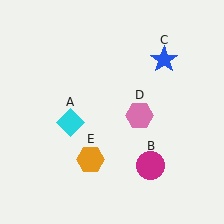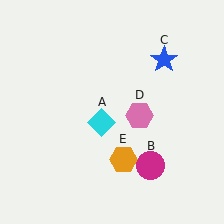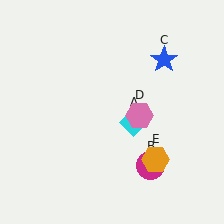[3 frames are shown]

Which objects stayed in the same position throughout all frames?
Magenta circle (object B) and blue star (object C) and pink hexagon (object D) remained stationary.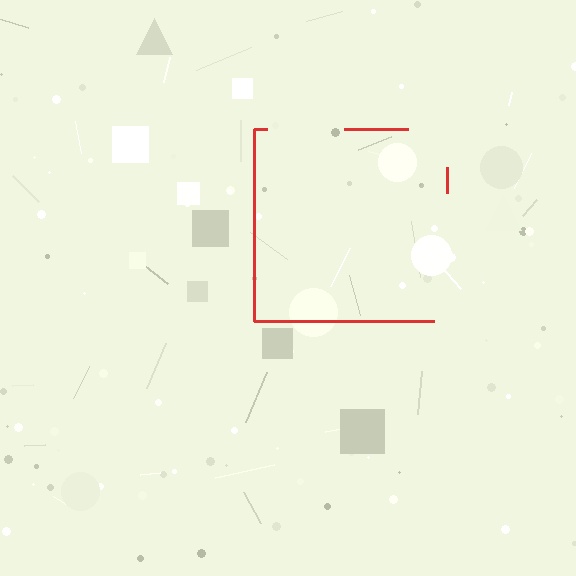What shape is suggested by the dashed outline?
The dashed outline suggests a square.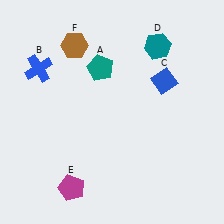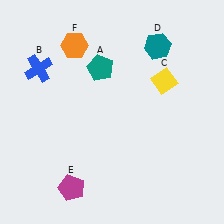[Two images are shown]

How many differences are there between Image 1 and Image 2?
There are 2 differences between the two images.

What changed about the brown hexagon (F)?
In Image 1, F is brown. In Image 2, it changed to orange.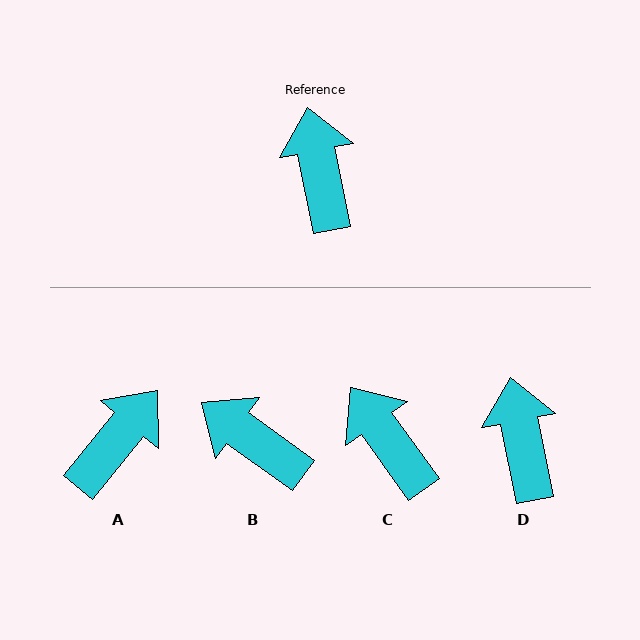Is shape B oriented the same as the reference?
No, it is off by about 43 degrees.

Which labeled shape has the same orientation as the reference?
D.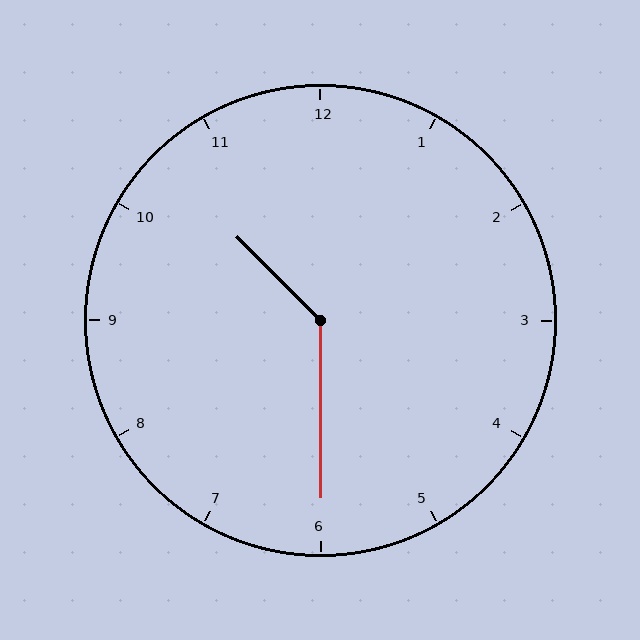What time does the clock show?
10:30.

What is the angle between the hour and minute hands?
Approximately 135 degrees.